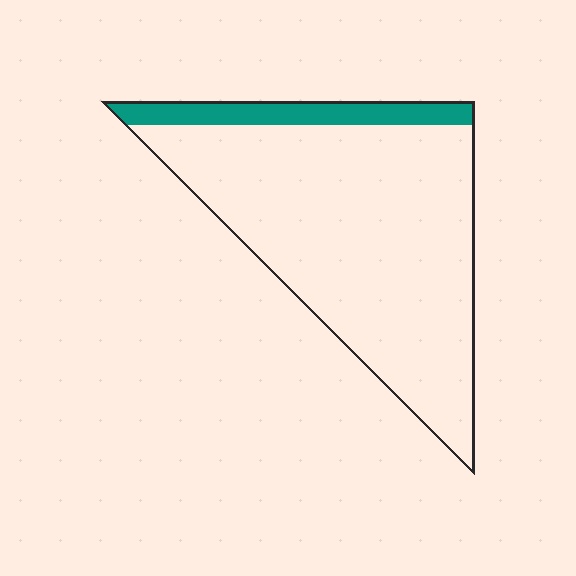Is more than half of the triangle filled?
No.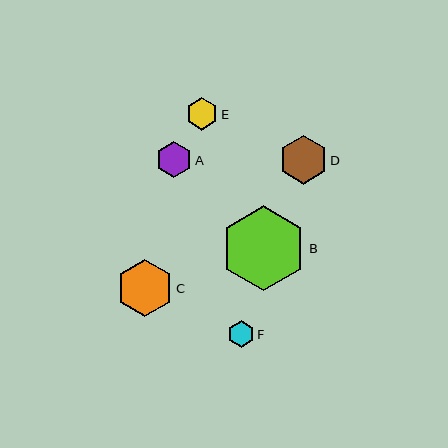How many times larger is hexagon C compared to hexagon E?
Hexagon C is approximately 1.8 times the size of hexagon E.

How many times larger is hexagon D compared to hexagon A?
Hexagon D is approximately 1.3 times the size of hexagon A.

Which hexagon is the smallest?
Hexagon F is the smallest with a size of approximately 26 pixels.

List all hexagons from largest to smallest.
From largest to smallest: B, C, D, A, E, F.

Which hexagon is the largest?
Hexagon B is the largest with a size of approximately 85 pixels.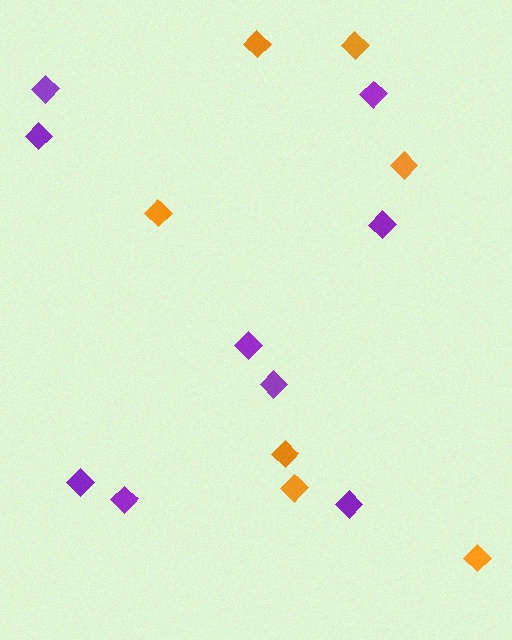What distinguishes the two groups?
There are 2 groups: one group of orange diamonds (7) and one group of purple diamonds (9).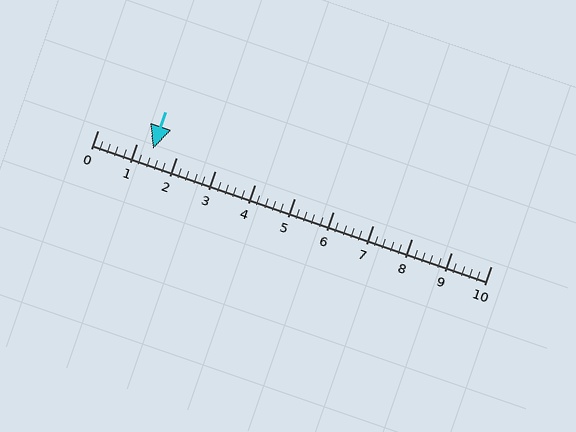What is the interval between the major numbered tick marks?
The major tick marks are spaced 1 units apart.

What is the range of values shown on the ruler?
The ruler shows values from 0 to 10.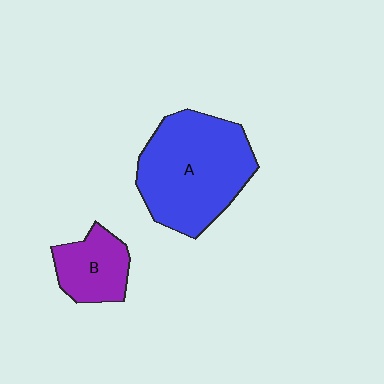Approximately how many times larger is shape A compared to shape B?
Approximately 2.4 times.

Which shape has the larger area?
Shape A (blue).